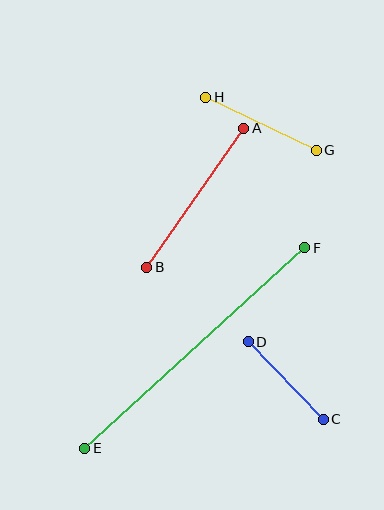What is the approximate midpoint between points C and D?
The midpoint is at approximately (286, 380) pixels.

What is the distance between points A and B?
The distance is approximately 170 pixels.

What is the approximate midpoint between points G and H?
The midpoint is at approximately (261, 124) pixels.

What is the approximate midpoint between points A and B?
The midpoint is at approximately (195, 198) pixels.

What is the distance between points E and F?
The distance is approximately 297 pixels.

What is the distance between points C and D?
The distance is approximately 108 pixels.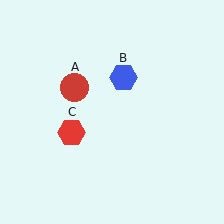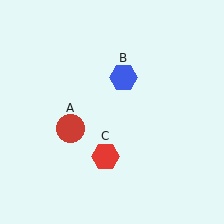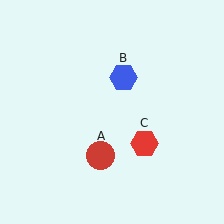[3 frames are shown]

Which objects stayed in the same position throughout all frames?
Blue hexagon (object B) remained stationary.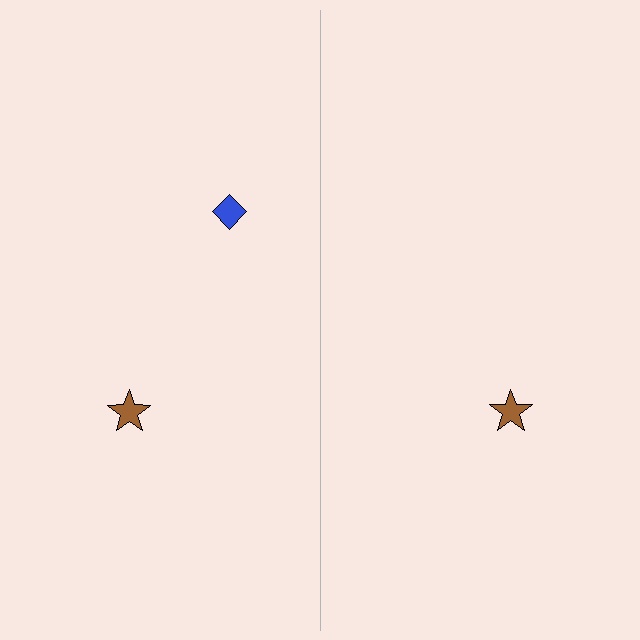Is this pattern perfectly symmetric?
No, the pattern is not perfectly symmetric. A blue diamond is missing from the right side.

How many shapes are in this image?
There are 3 shapes in this image.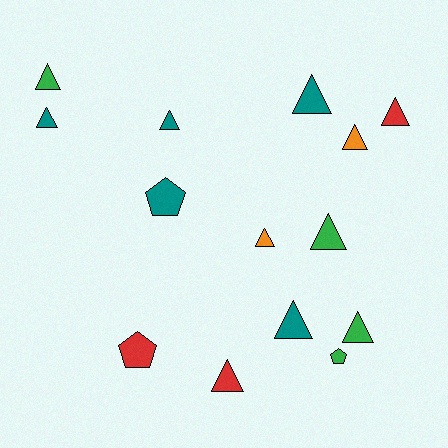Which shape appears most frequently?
Triangle, with 11 objects.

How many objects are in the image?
There are 14 objects.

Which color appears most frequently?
Teal, with 5 objects.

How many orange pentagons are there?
There are no orange pentagons.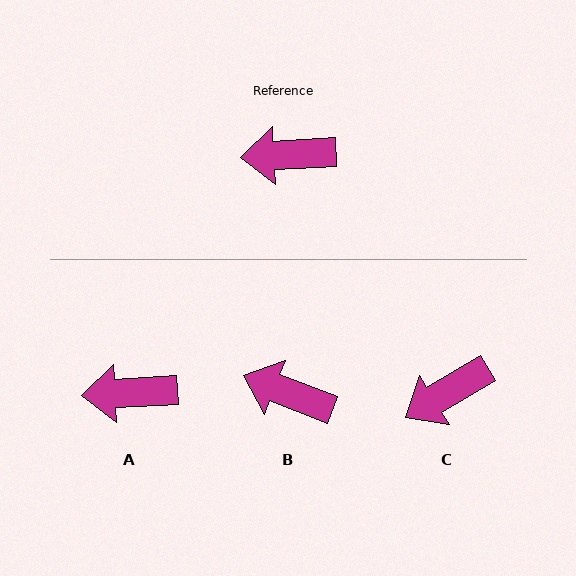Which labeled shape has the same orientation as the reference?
A.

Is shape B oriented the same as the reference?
No, it is off by about 25 degrees.